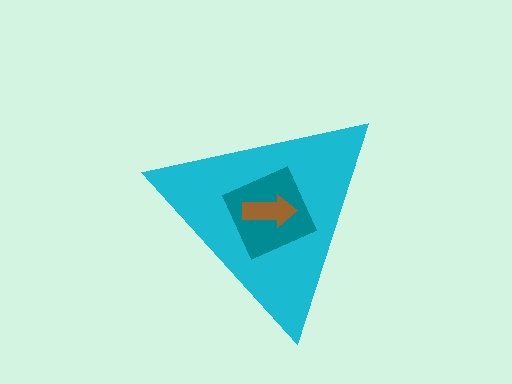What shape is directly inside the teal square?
The brown arrow.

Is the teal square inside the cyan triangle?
Yes.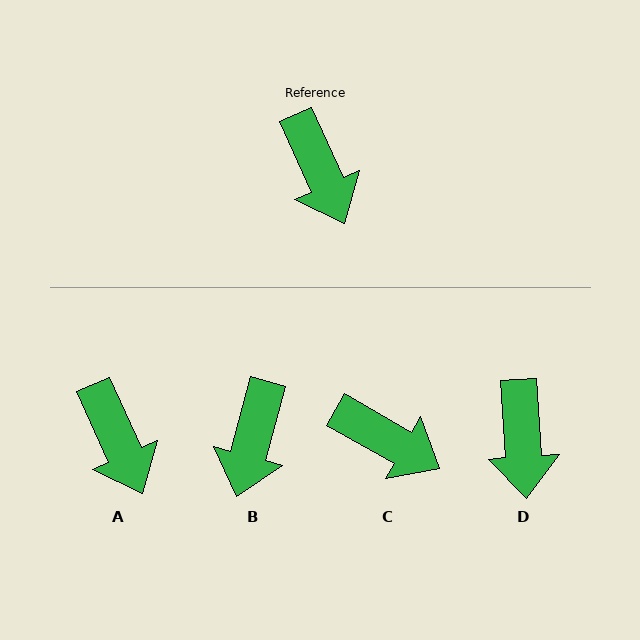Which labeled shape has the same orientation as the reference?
A.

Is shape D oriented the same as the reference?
No, it is off by about 20 degrees.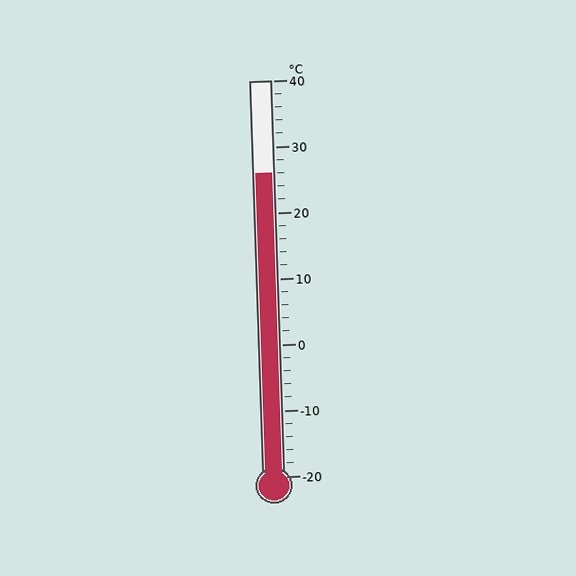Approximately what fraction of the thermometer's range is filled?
The thermometer is filled to approximately 75% of its range.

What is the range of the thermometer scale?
The thermometer scale ranges from -20°C to 40°C.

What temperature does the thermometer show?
The thermometer shows approximately 26°C.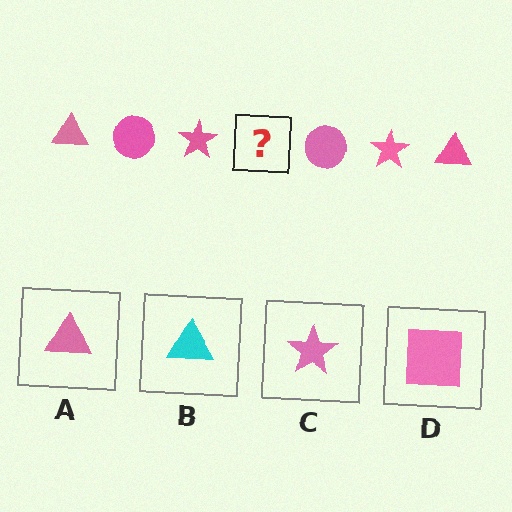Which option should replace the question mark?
Option A.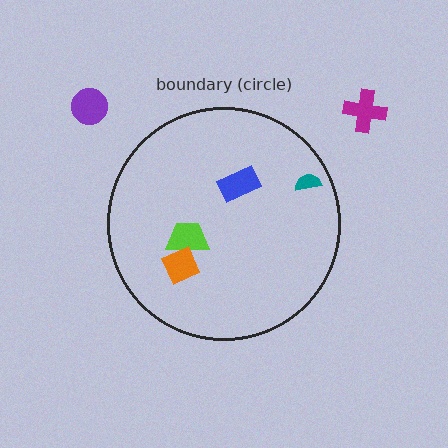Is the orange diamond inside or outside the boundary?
Inside.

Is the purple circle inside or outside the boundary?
Outside.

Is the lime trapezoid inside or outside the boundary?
Inside.